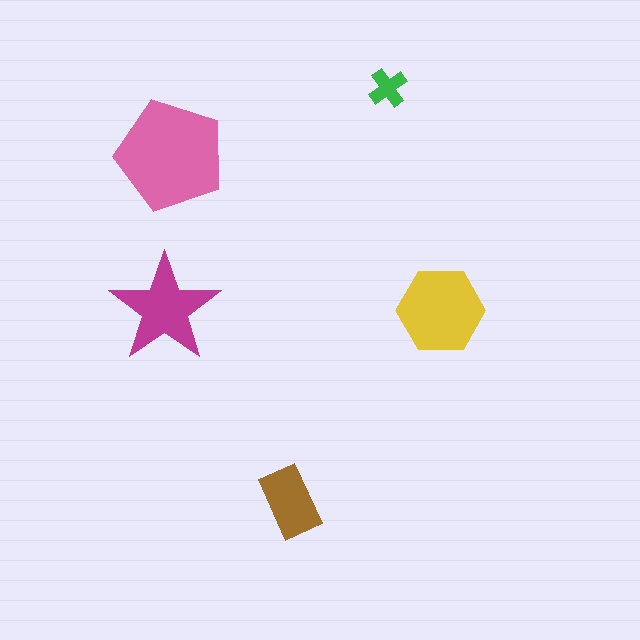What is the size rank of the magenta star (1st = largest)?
3rd.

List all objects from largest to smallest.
The pink pentagon, the yellow hexagon, the magenta star, the brown rectangle, the green cross.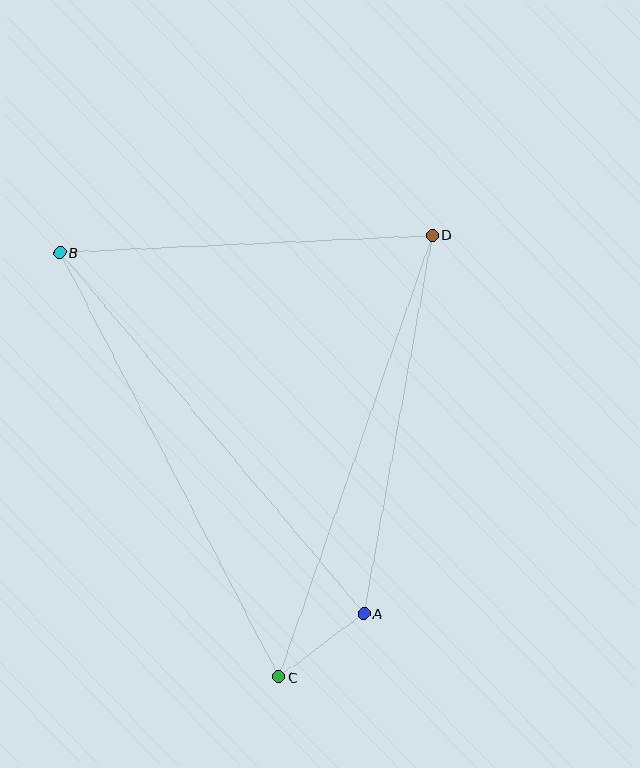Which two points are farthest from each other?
Points B and C are farthest from each other.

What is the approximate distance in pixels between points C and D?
The distance between C and D is approximately 467 pixels.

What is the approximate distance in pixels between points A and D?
The distance between A and D is approximately 384 pixels.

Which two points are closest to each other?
Points A and C are closest to each other.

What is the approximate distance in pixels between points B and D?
The distance between B and D is approximately 372 pixels.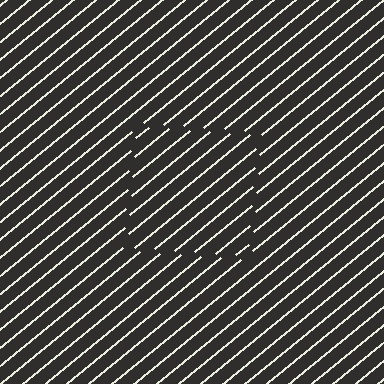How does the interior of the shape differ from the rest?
The interior of the shape contains the same grating, shifted by half a period — the contour is defined by the phase discontinuity where line-ends from the inner and outer gratings abut.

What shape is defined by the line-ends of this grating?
An illusory square. The interior of the shape contains the same grating, shifted by half a period — the contour is defined by the phase discontinuity where line-ends from the inner and outer gratings abut.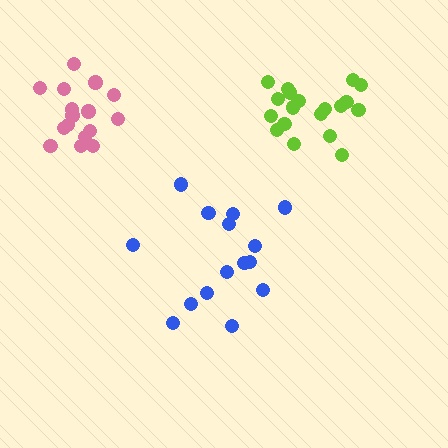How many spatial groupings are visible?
There are 3 spatial groupings.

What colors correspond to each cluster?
The clusters are colored: blue, pink, lime.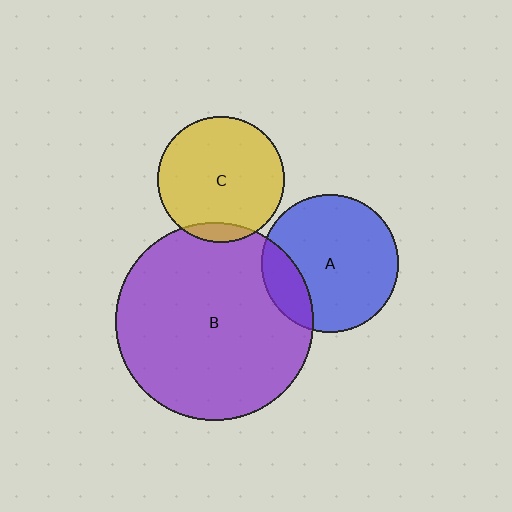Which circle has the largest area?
Circle B (purple).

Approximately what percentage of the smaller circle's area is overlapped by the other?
Approximately 10%.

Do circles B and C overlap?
Yes.